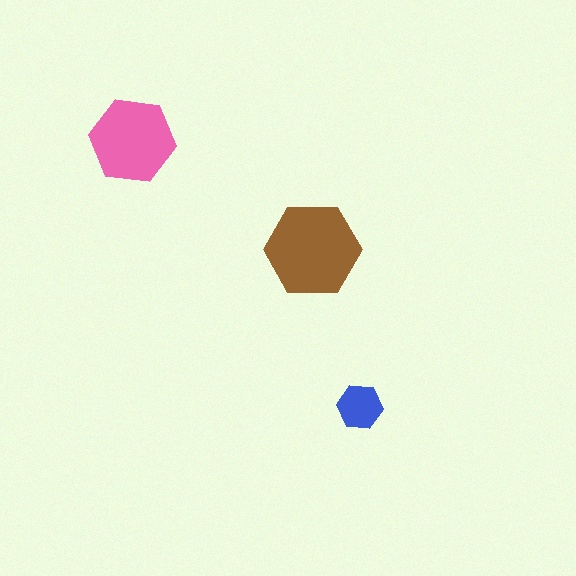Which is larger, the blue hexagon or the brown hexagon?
The brown one.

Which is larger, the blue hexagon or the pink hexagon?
The pink one.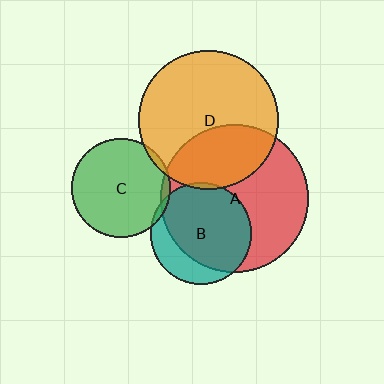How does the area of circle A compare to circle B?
Approximately 2.1 times.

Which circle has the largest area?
Circle A (red).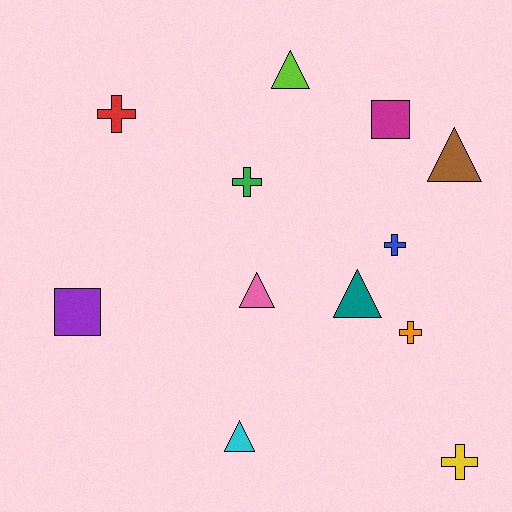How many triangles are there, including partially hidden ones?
There are 5 triangles.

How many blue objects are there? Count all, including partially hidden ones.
There is 1 blue object.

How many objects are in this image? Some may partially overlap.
There are 12 objects.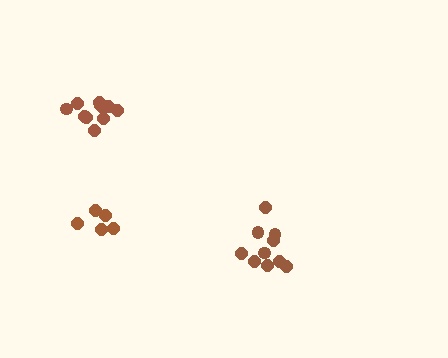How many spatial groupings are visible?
There are 3 spatial groupings.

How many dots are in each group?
Group 1: 11 dots, Group 2: 5 dots, Group 3: 10 dots (26 total).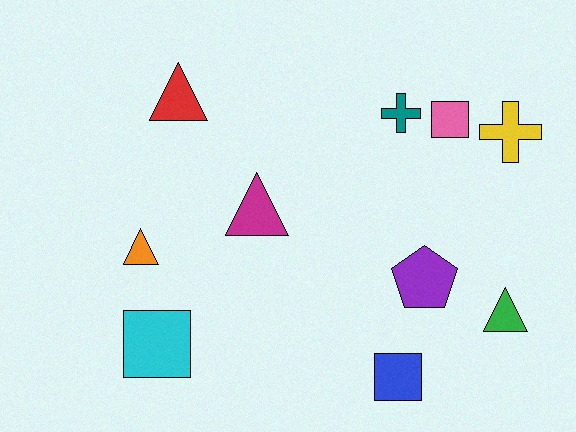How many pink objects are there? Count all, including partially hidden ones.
There is 1 pink object.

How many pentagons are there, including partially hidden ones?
There is 1 pentagon.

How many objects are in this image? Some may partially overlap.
There are 10 objects.